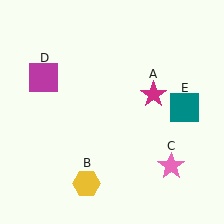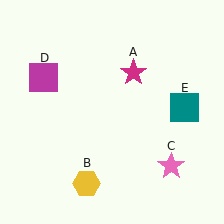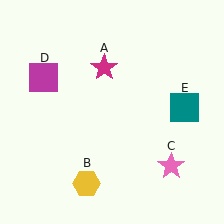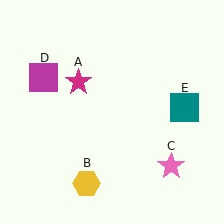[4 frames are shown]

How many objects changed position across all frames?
1 object changed position: magenta star (object A).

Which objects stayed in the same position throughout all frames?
Yellow hexagon (object B) and pink star (object C) and magenta square (object D) and teal square (object E) remained stationary.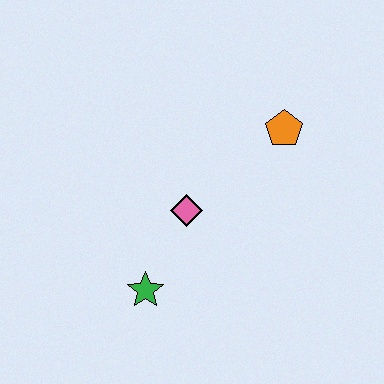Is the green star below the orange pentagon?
Yes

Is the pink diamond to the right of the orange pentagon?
No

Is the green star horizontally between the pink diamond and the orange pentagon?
No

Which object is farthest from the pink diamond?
The orange pentagon is farthest from the pink diamond.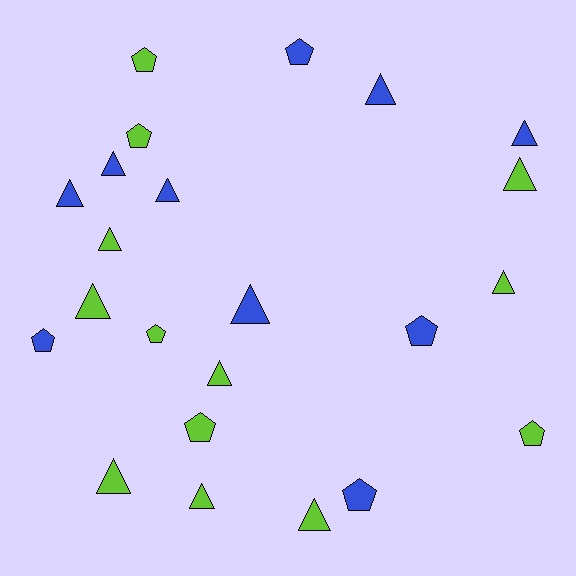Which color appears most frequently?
Lime, with 13 objects.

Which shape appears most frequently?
Triangle, with 14 objects.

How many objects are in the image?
There are 23 objects.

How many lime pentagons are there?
There are 5 lime pentagons.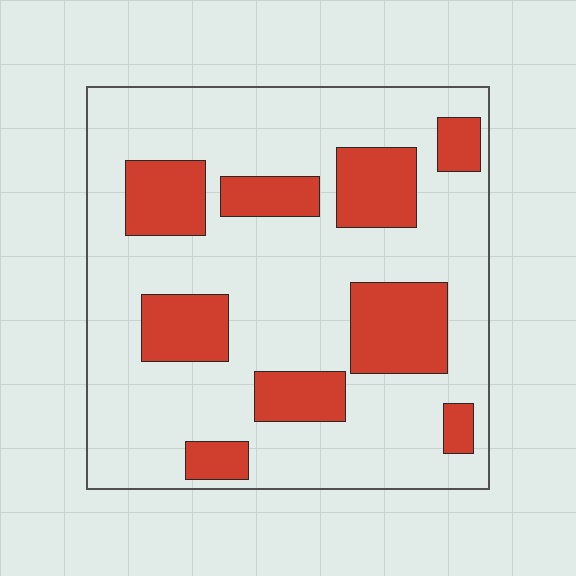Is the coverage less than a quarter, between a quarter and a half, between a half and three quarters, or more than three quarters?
Between a quarter and a half.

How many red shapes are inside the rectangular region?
9.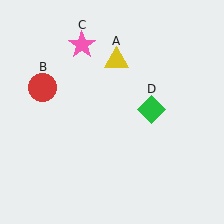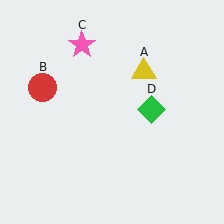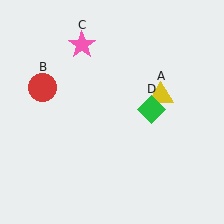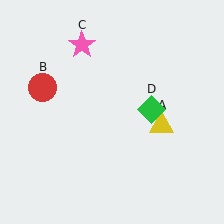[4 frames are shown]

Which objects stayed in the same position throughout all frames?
Red circle (object B) and pink star (object C) and green diamond (object D) remained stationary.